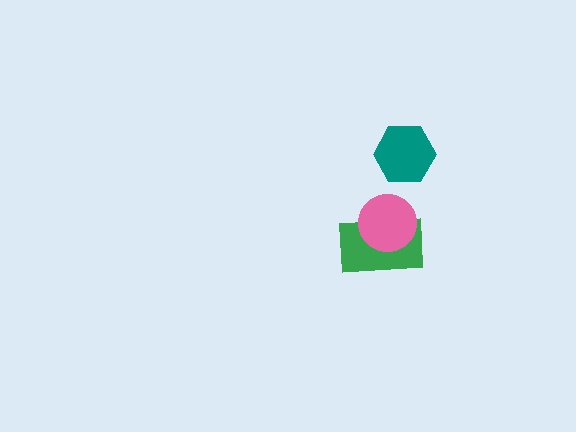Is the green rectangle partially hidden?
Yes, it is partially covered by another shape.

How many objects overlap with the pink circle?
1 object overlaps with the pink circle.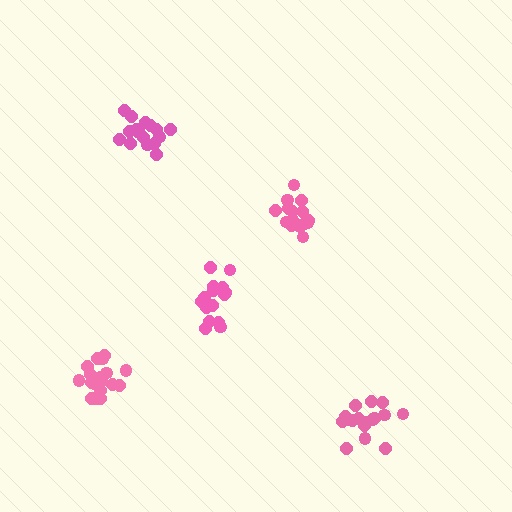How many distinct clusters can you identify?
There are 5 distinct clusters.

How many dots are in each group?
Group 1: 16 dots, Group 2: 15 dots, Group 3: 16 dots, Group 4: 17 dots, Group 5: 19 dots (83 total).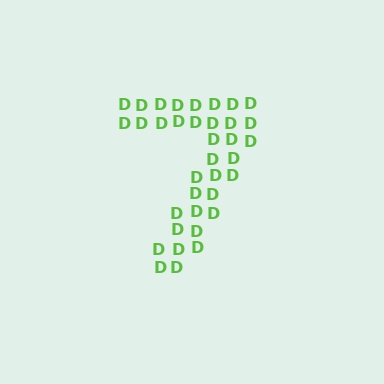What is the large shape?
The large shape is the digit 7.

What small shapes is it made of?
It is made of small letter D's.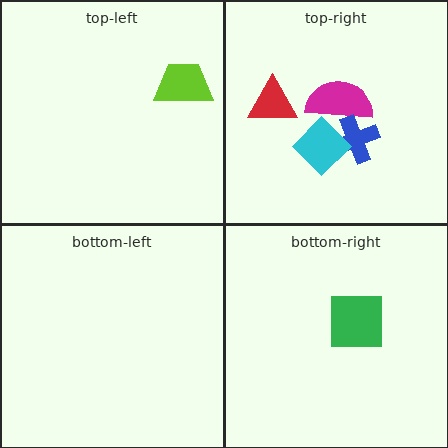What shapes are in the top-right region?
The magenta semicircle, the blue cross, the cyan diamond, the red triangle.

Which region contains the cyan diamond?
The top-right region.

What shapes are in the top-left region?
The lime trapezoid.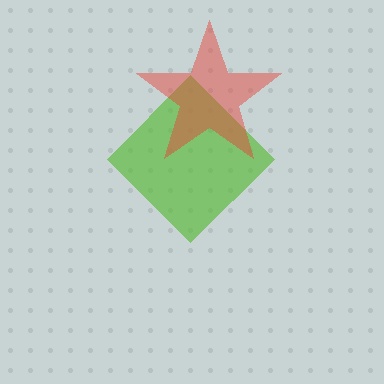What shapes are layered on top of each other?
The layered shapes are: a lime diamond, a red star.